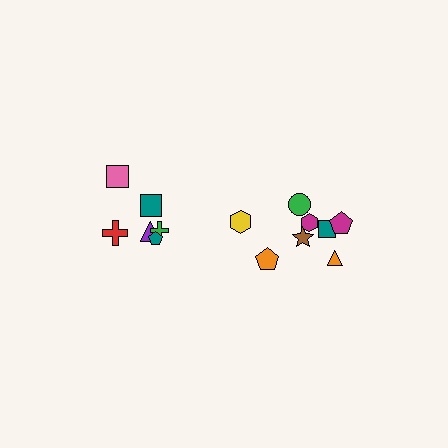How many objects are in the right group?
There are 8 objects.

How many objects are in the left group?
There are 6 objects.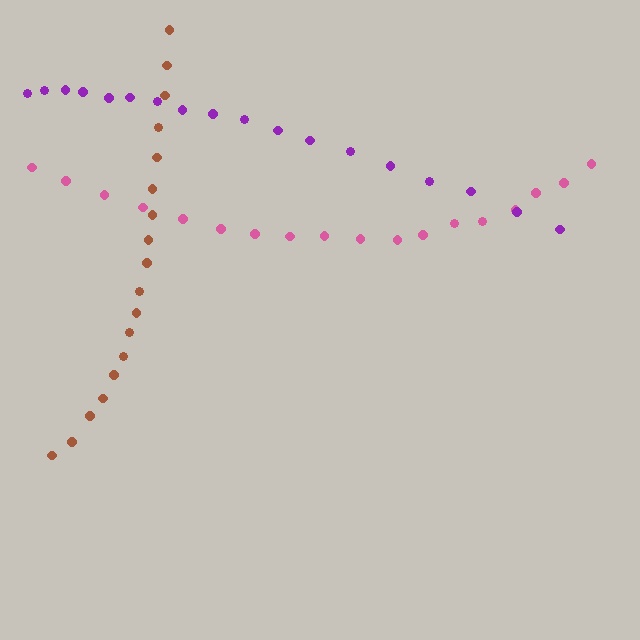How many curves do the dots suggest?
There are 3 distinct paths.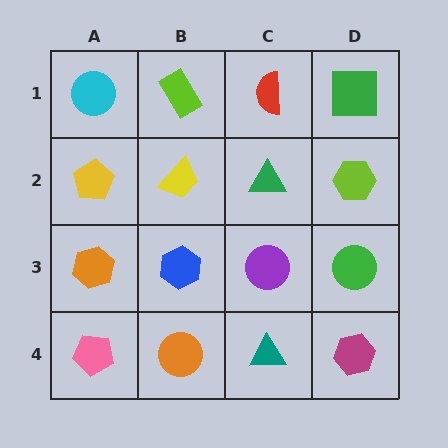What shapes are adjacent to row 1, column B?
A yellow trapezoid (row 2, column B), a cyan circle (row 1, column A), a red semicircle (row 1, column C).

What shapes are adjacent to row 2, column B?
A lime rectangle (row 1, column B), a blue hexagon (row 3, column B), a yellow pentagon (row 2, column A), a green triangle (row 2, column C).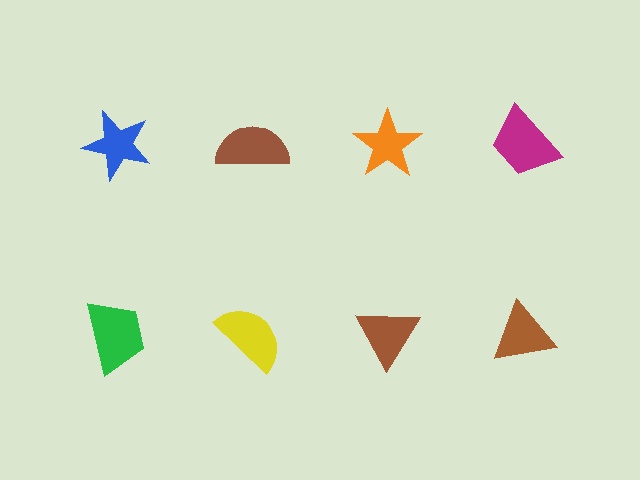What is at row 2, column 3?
A brown triangle.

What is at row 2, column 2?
A yellow semicircle.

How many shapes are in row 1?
4 shapes.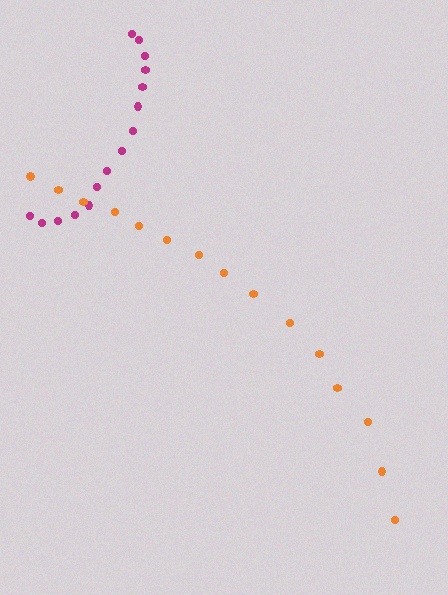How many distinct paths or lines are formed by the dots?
There are 2 distinct paths.